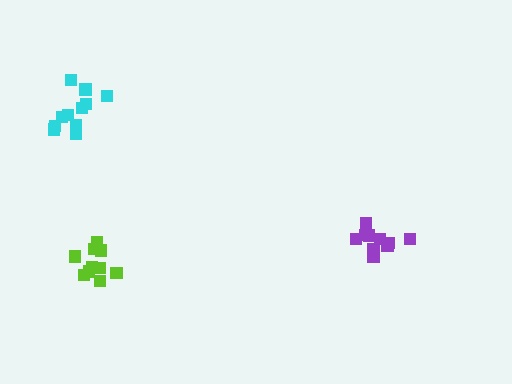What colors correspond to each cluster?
The clusters are colored: purple, cyan, lime.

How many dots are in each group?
Group 1: 10 dots, Group 2: 11 dots, Group 3: 10 dots (31 total).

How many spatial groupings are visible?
There are 3 spatial groupings.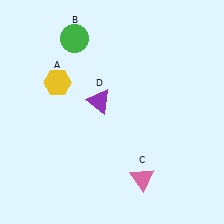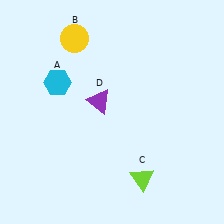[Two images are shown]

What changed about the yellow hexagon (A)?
In Image 1, A is yellow. In Image 2, it changed to cyan.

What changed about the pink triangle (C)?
In Image 1, C is pink. In Image 2, it changed to lime.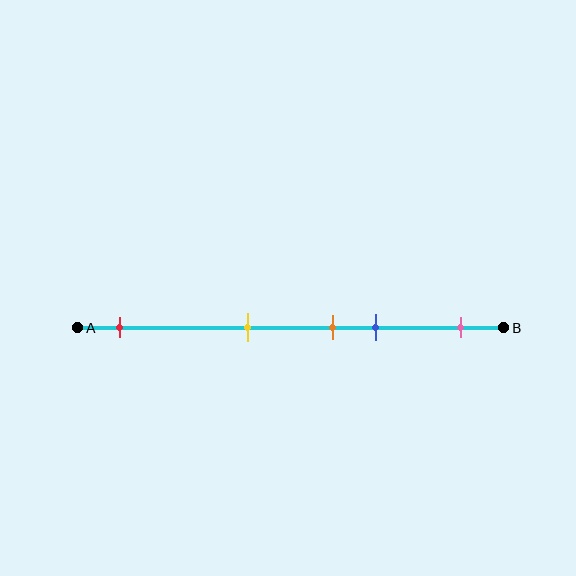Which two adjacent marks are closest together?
The orange and blue marks are the closest adjacent pair.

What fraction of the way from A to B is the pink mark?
The pink mark is approximately 90% (0.9) of the way from A to B.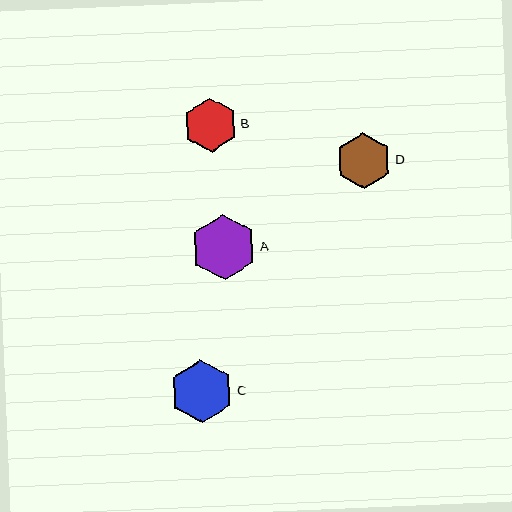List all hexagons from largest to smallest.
From largest to smallest: A, C, D, B.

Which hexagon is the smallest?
Hexagon B is the smallest with a size of approximately 54 pixels.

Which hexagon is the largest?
Hexagon A is the largest with a size of approximately 65 pixels.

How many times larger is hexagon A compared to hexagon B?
Hexagon A is approximately 1.2 times the size of hexagon B.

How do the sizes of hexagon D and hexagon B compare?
Hexagon D and hexagon B are approximately the same size.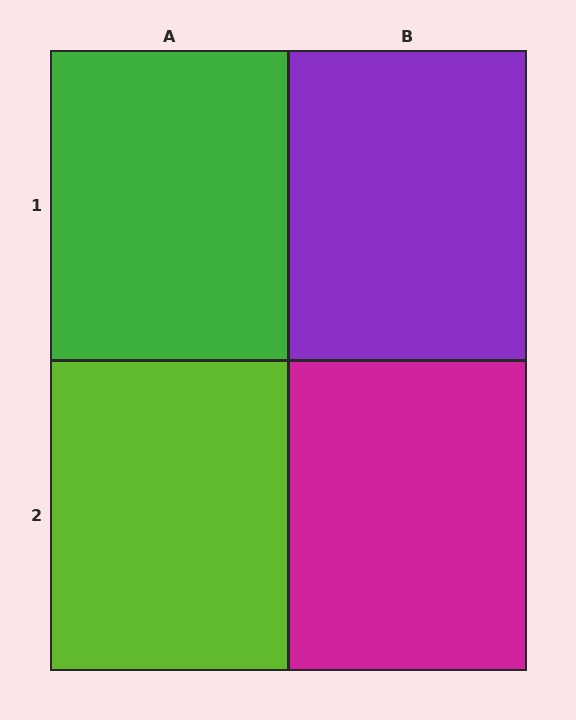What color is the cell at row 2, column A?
Lime.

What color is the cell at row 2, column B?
Magenta.